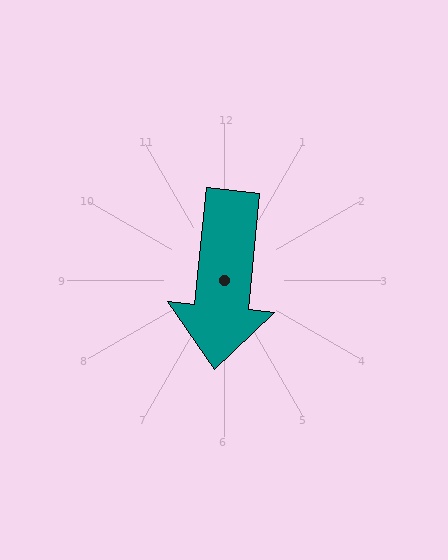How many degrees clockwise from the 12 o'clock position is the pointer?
Approximately 186 degrees.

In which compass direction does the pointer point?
South.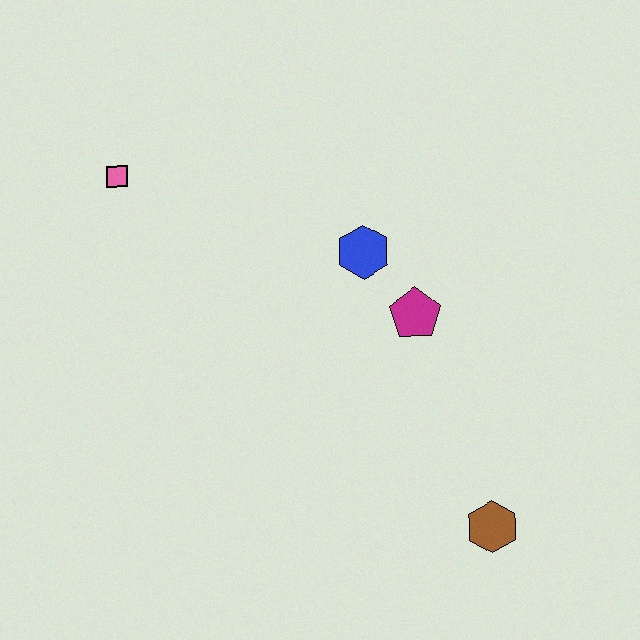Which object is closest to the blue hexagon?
The magenta pentagon is closest to the blue hexagon.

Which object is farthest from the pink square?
The brown hexagon is farthest from the pink square.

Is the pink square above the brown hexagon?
Yes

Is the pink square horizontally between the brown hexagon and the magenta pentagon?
No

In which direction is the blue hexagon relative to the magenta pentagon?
The blue hexagon is above the magenta pentagon.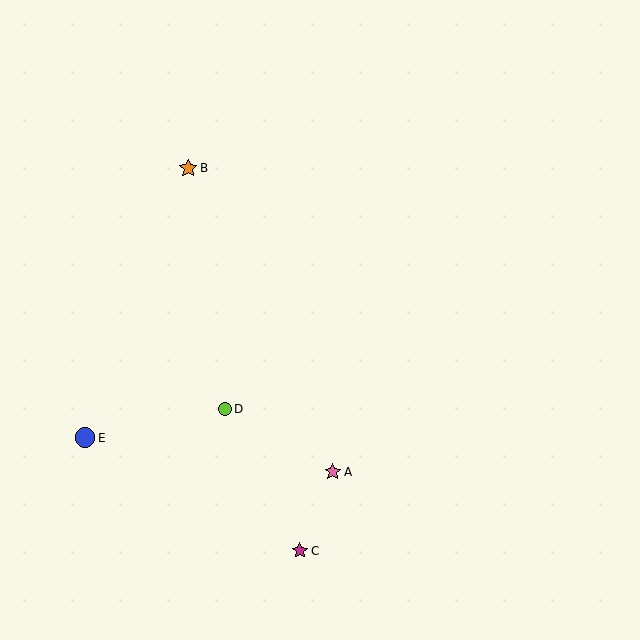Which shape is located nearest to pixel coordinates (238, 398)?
The lime circle (labeled D) at (225, 409) is nearest to that location.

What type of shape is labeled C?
Shape C is a magenta star.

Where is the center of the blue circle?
The center of the blue circle is at (85, 438).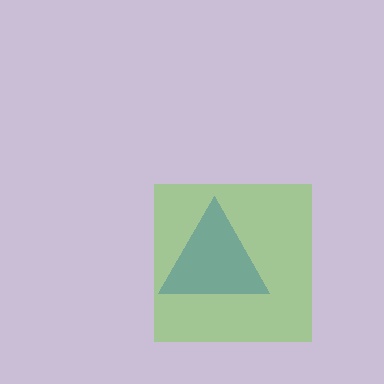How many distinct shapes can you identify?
There are 2 distinct shapes: a blue triangle, a lime square.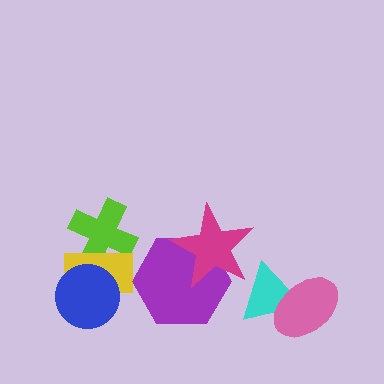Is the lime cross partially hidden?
Yes, it is partially covered by another shape.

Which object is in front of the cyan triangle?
The pink ellipse is in front of the cyan triangle.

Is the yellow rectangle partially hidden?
Yes, it is partially covered by another shape.